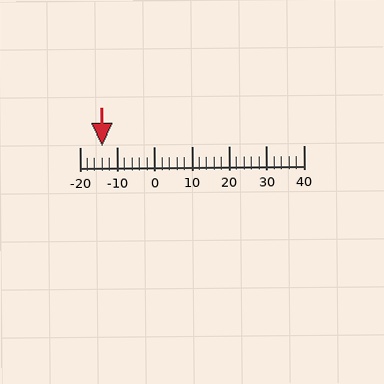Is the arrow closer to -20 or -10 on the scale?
The arrow is closer to -10.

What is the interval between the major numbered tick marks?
The major tick marks are spaced 10 units apart.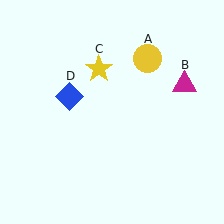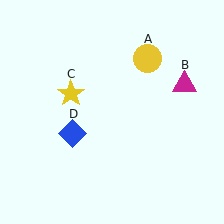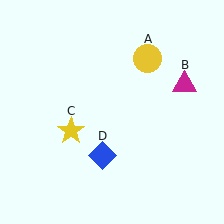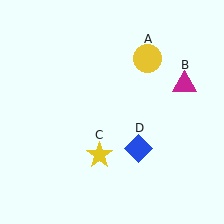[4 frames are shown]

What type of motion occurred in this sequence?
The yellow star (object C), blue diamond (object D) rotated counterclockwise around the center of the scene.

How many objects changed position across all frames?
2 objects changed position: yellow star (object C), blue diamond (object D).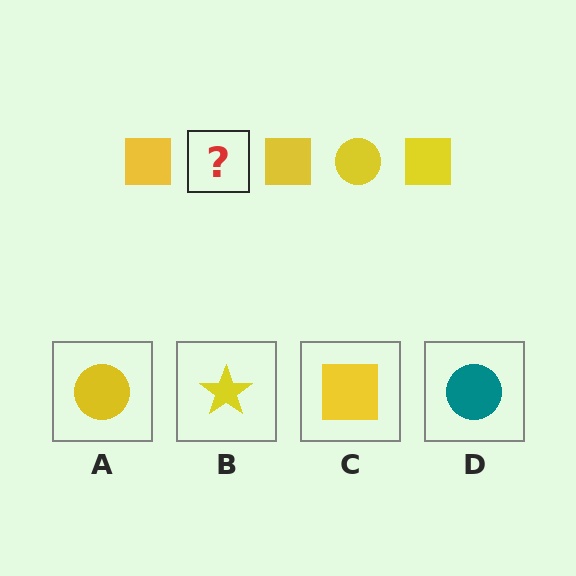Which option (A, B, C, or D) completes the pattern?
A.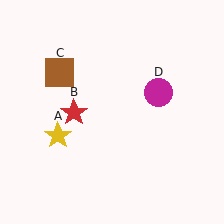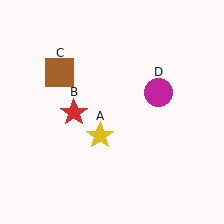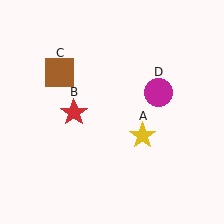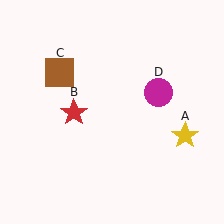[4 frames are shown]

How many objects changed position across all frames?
1 object changed position: yellow star (object A).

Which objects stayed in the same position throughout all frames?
Red star (object B) and brown square (object C) and magenta circle (object D) remained stationary.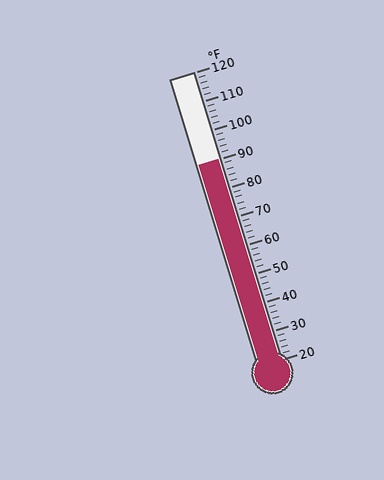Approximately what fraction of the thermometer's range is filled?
The thermometer is filled to approximately 70% of its range.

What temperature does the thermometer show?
The thermometer shows approximately 90°F.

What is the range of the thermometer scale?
The thermometer scale ranges from 20°F to 120°F.